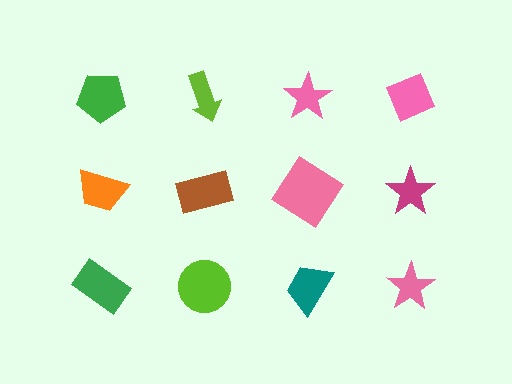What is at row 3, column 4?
A pink star.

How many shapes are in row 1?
4 shapes.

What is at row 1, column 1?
A green pentagon.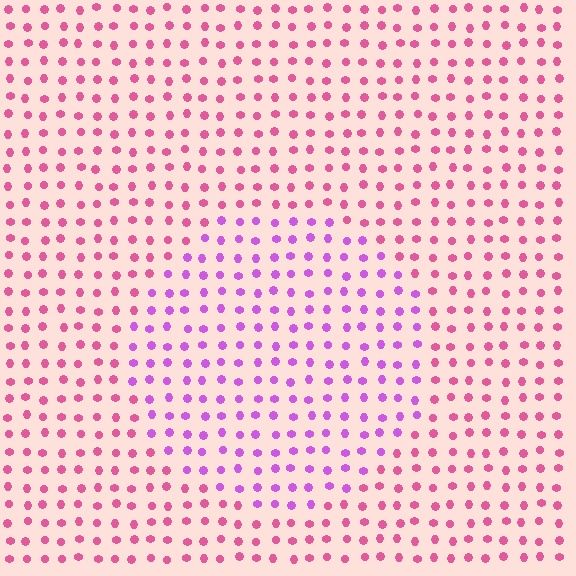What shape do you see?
I see a circle.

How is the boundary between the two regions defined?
The boundary is defined purely by a slight shift in hue (about 40 degrees). Spacing, size, and orientation are identical on both sides.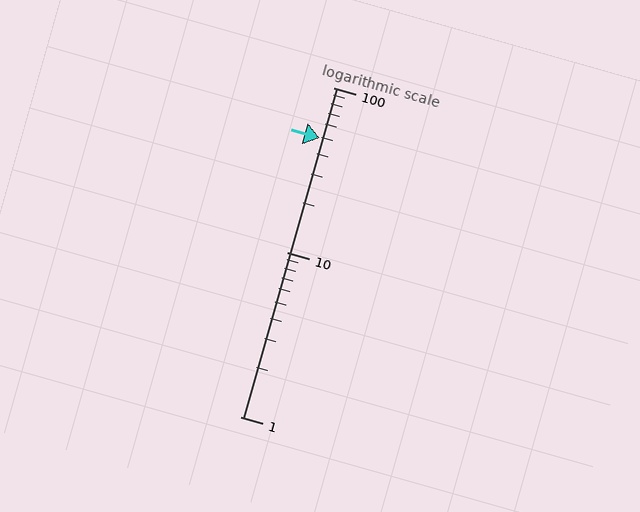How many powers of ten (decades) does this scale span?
The scale spans 2 decades, from 1 to 100.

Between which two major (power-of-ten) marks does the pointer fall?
The pointer is between 10 and 100.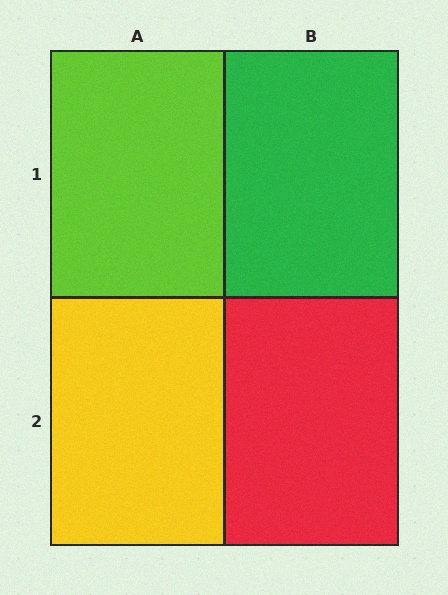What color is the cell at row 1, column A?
Lime.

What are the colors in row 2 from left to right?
Yellow, red.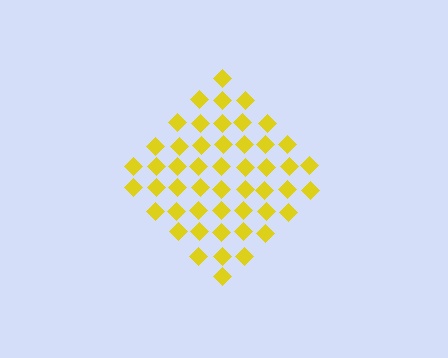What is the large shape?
The large shape is a diamond.